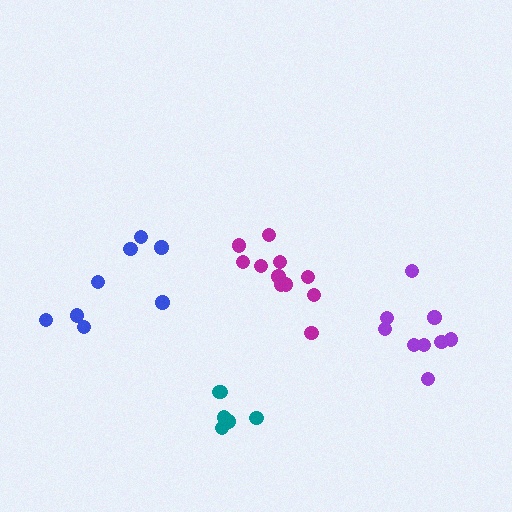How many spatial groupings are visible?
There are 4 spatial groupings.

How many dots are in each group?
Group 1: 9 dots, Group 2: 11 dots, Group 3: 6 dots, Group 4: 8 dots (34 total).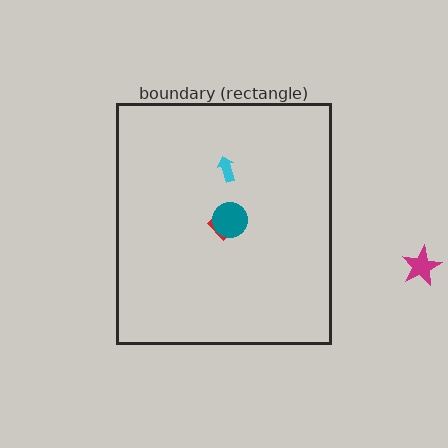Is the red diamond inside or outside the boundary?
Inside.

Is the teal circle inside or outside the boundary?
Inside.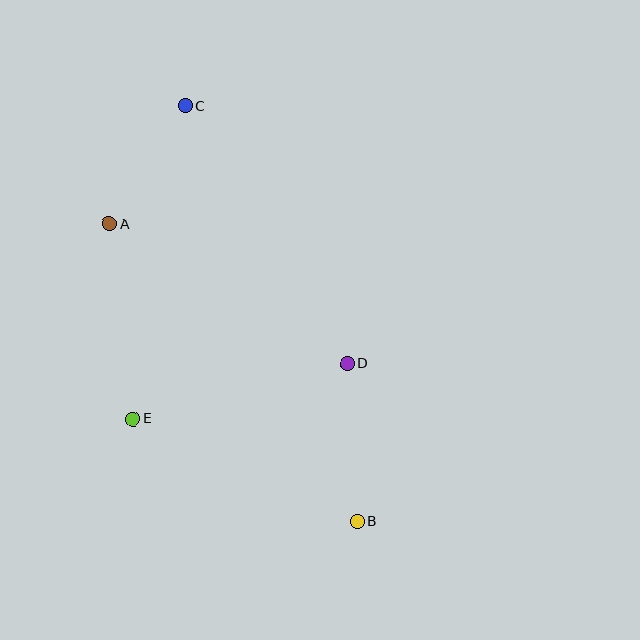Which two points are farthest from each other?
Points B and C are farthest from each other.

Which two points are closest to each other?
Points A and C are closest to each other.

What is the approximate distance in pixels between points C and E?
The distance between C and E is approximately 317 pixels.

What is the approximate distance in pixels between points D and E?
The distance between D and E is approximately 221 pixels.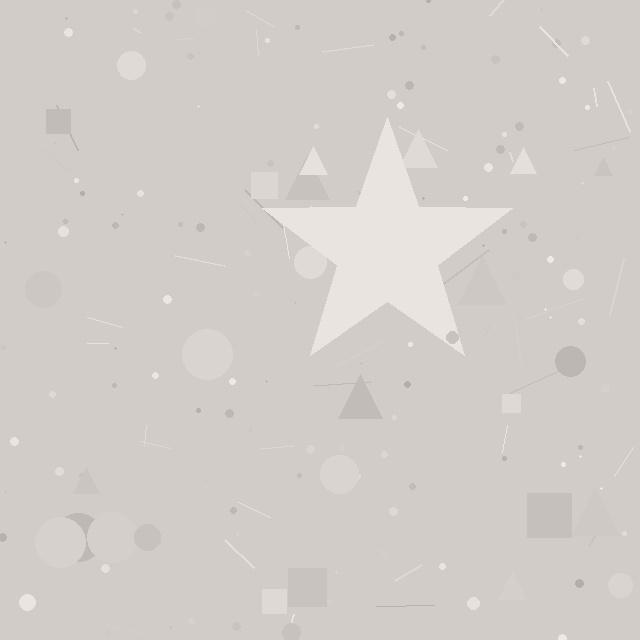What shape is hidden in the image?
A star is hidden in the image.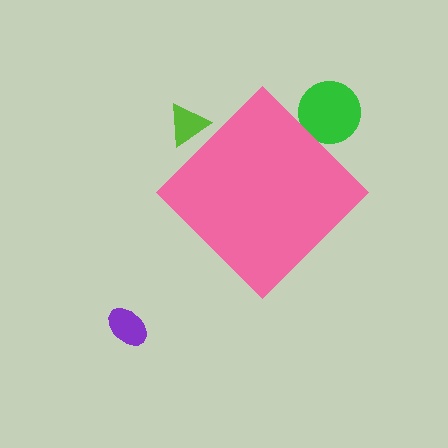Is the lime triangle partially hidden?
Yes, the lime triangle is partially hidden behind the pink diamond.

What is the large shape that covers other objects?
A pink diamond.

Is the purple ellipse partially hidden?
No, the purple ellipse is fully visible.